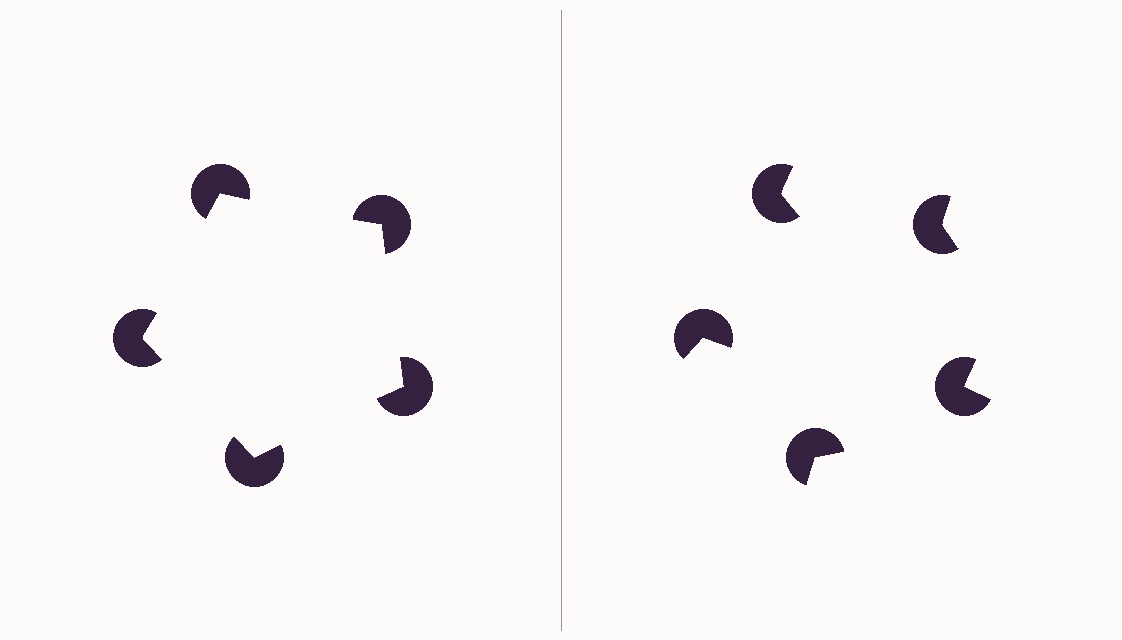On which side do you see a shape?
An illusory pentagon appears on the left side. On the right side the wedge cuts are rotated, so no coherent shape forms.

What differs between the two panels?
The pac-man discs are positioned identically on both sides; only the wedge orientations differ. On the left they align to a pentagon; on the right they are misaligned.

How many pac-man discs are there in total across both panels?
10 — 5 on each side.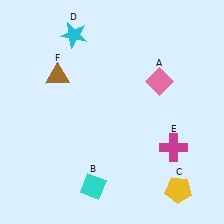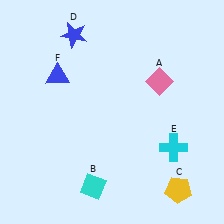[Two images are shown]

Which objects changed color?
D changed from cyan to blue. E changed from magenta to cyan. F changed from brown to blue.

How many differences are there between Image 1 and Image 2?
There are 3 differences between the two images.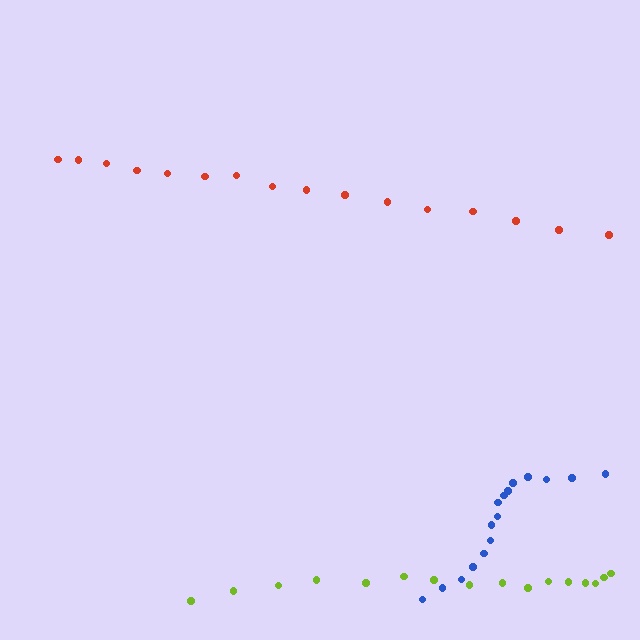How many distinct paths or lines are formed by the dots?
There are 3 distinct paths.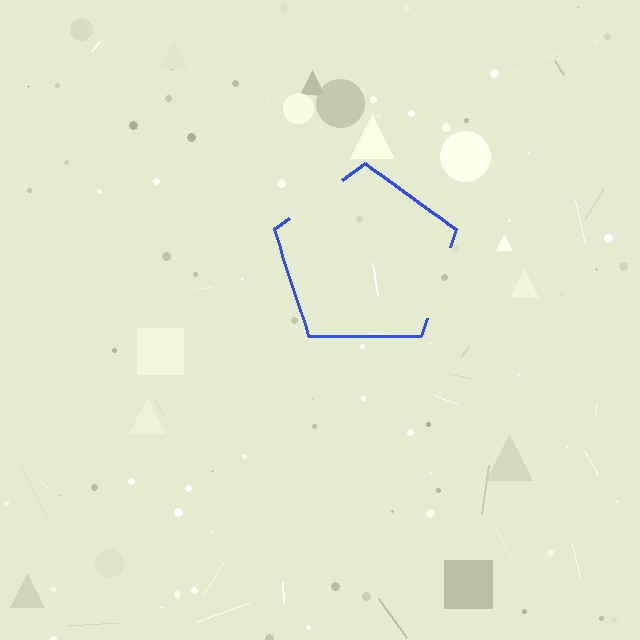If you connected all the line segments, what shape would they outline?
They would outline a pentagon.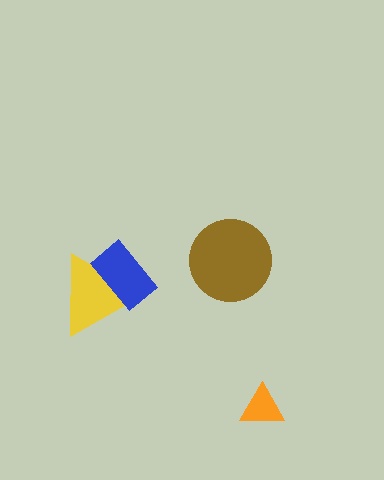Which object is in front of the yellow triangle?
The blue rectangle is in front of the yellow triangle.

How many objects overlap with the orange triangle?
0 objects overlap with the orange triangle.